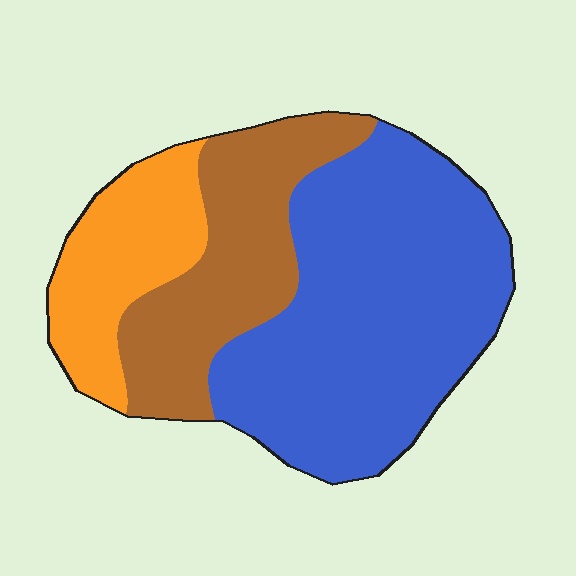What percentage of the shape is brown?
Brown takes up about one quarter (1/4) of the shape.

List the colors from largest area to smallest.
From largest to smallest: blue, brown, orange.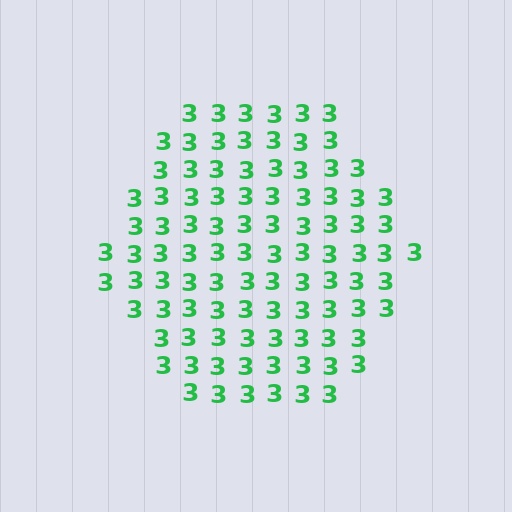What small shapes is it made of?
It is made of small digit 3's.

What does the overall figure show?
The overall figure shows a hexagon.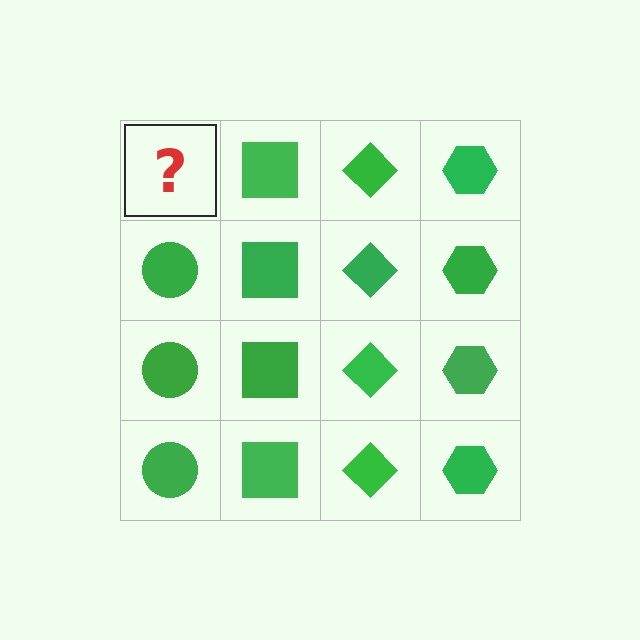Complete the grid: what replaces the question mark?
The question mark should be replaced with a green circle.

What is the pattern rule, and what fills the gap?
The rule is that each column has a consistent shape. The gap should be filled with a green circle.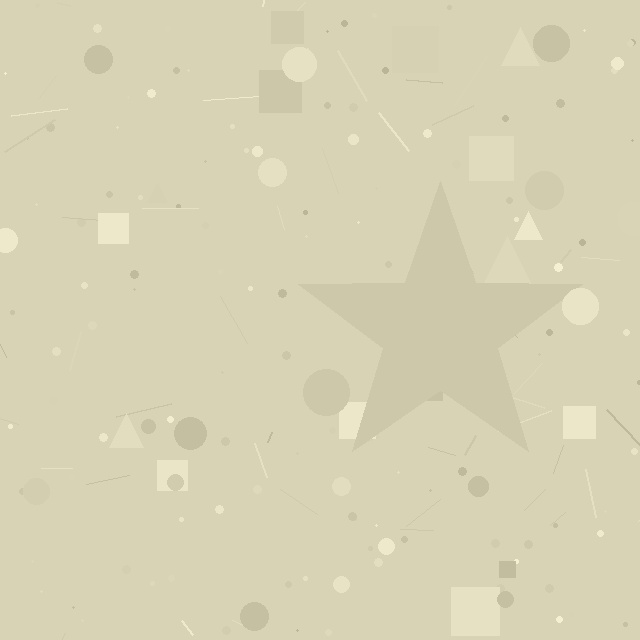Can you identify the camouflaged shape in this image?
The camouflaged shape is a star.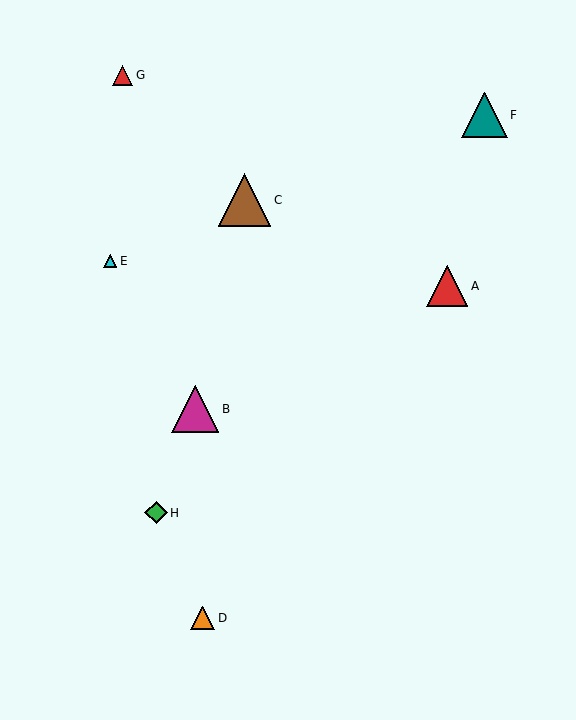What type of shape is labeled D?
Shape D is an orange triangle.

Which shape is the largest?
The brown triangle (labeled C) is the largest.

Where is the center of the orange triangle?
The center of the orange triangle is at (203, 618).